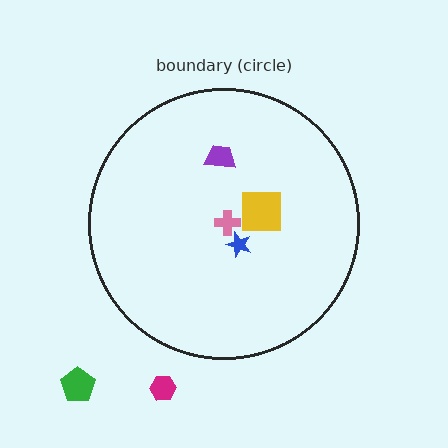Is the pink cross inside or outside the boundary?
Inside.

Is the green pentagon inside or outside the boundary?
Outside.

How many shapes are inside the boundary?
4 inside, 2 outside.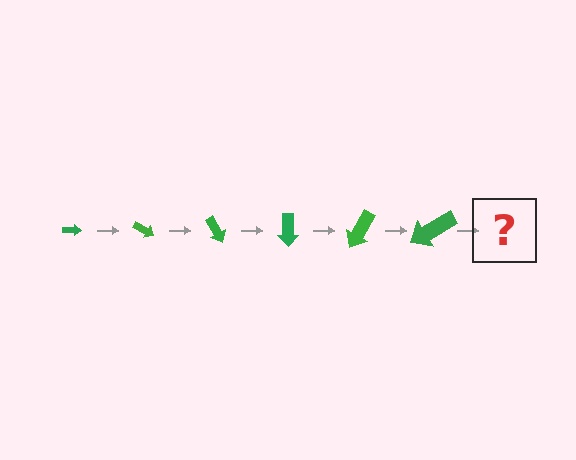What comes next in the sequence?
The next element should be an arrow, larger than the previous one and rotated 180 degrees from the start.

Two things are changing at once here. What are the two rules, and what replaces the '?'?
The two rules are that the arrow grows larger each step and it rotates 30 degrees each step. The '?' should be an arrow, larger than the previous one and rotated 180 degrees from the start.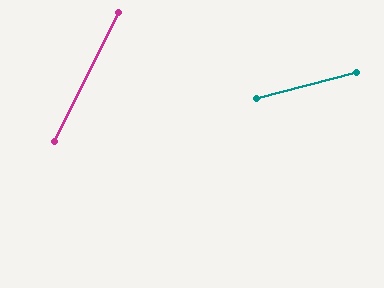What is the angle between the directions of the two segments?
Approximately 49 degrees.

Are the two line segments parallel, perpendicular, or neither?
Neither parallel nor perpendicular — they differ by about 49°.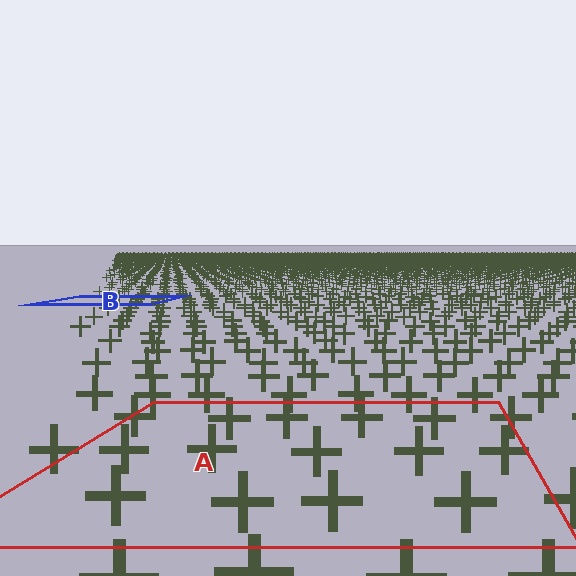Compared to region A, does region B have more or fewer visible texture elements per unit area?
Region B has more texture elements per unit area — they are packed more densely because it is farther away.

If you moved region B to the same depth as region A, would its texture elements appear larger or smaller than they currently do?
They would appear larger. At a closer depth, the same texture elements are projected at a bigger on-screen size.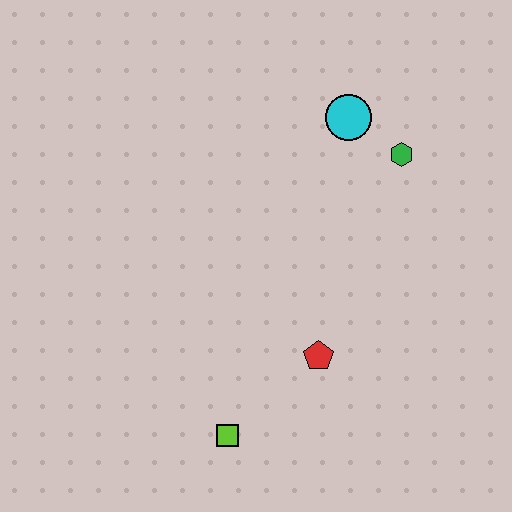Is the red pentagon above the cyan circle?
No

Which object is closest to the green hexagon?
The cyan circle is closest to the green hexagon.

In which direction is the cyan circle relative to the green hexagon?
The cyan circle is to the left of the green hexagon.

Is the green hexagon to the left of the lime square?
No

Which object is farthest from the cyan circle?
The lime square is farthest from the cyan circle.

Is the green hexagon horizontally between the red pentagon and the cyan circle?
No